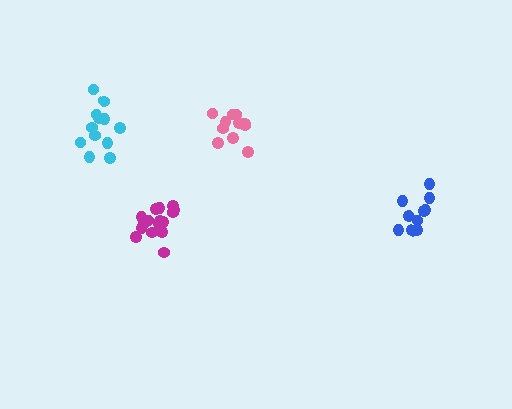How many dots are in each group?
Group 1: 10 dots, Group 2: 12 dots, Group 3: 11 dots, Group 4: 16 dots (49 total).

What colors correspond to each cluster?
The clusters are colored: blue, cyan, pink, magenta.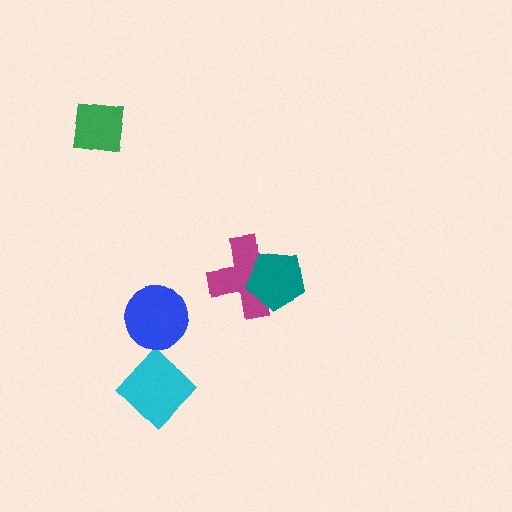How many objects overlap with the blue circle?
0 objects overlap with the blue circle.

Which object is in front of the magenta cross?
The teal pentagon is in front of the magenta cross.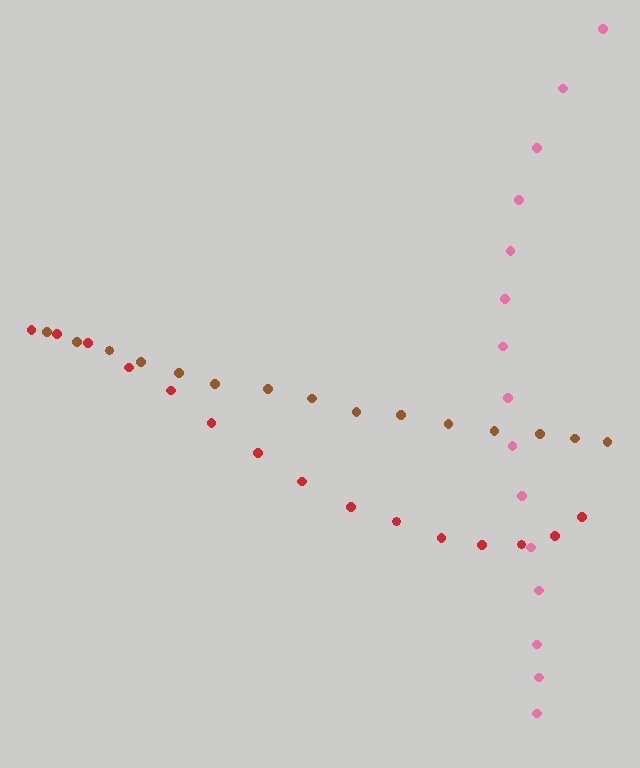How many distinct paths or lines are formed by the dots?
There are 3 distinct paths.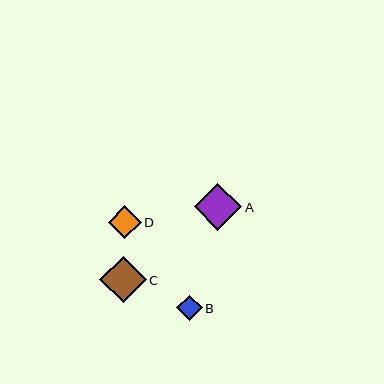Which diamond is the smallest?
Diamond B is the smallest with a size of approximately 25 pixels.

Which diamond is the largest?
Diamond A is the largest with a size of approximately 47 pixels.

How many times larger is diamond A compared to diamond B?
Diamond A is approximately 1.9 times the size of diamond B.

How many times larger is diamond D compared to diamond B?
Diamond D is approximately 1.3 times the size of diamond B.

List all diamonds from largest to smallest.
From largest to smallest: A, C, D, B.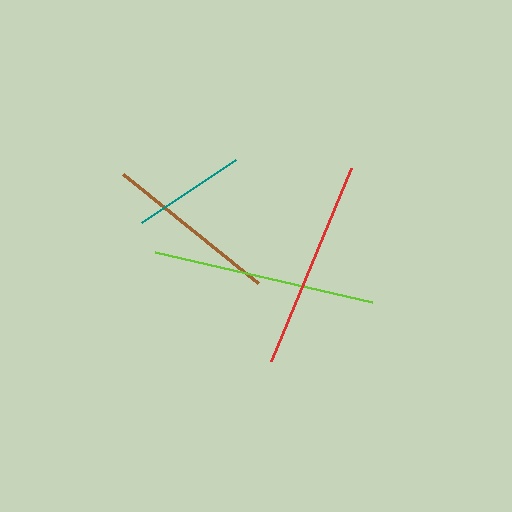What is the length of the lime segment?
The lime segment is approximately 223 pixels long.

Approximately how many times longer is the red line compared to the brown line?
The red line is approximately 1.2 times the length of the brown line.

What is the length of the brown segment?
The brown segment is approximately 173 pixels long.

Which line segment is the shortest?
The teal line is the shortest at approximately 113 pixels.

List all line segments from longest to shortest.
From longest to shortest: lime, red, brown, teal.